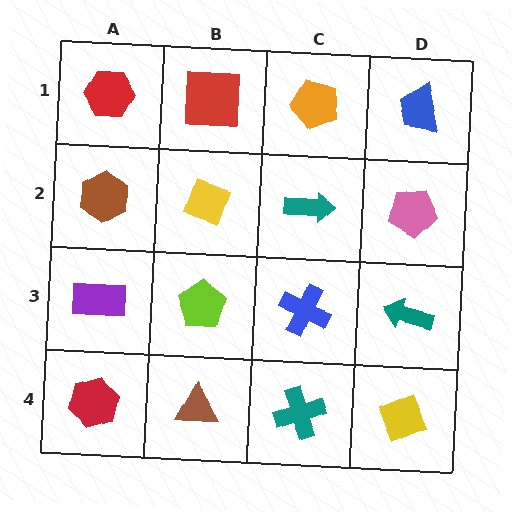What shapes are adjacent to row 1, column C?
A teal arrow (row 2, column C), a red square (row 1, column B), a blue trapezoid (row 1, column D).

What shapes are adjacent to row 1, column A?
A brown hexagon (row 2, column A), a red square (row 1, column B).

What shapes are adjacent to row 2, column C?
An orange pentagon (row 1, column C), a blue cross (row 3, column C), a yellow diamond (row 2, column B), a pink pentagon (row 2, column D).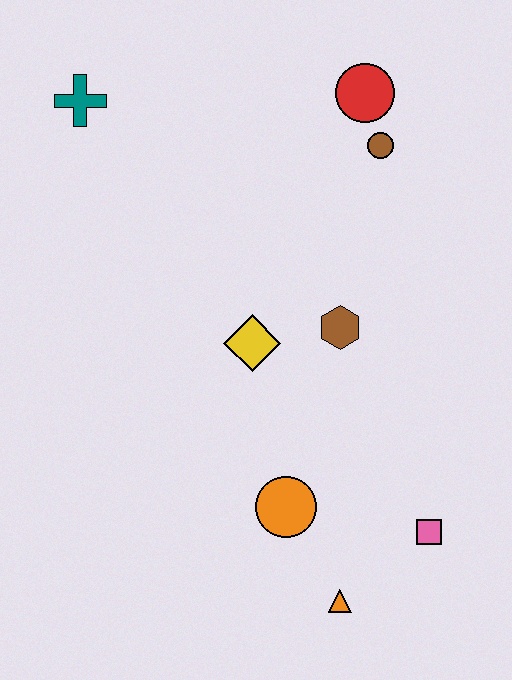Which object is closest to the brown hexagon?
The yellow diamond is closest to the brown hexagon.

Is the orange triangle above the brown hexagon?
No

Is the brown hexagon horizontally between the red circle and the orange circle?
Yes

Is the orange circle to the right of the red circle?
No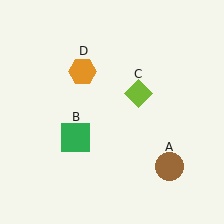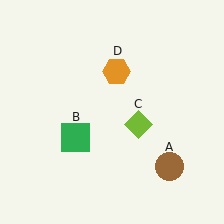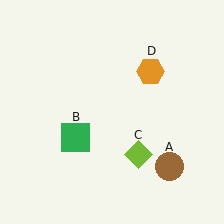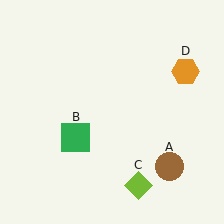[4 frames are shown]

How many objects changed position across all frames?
2 objects changed position: lime diamond (object C), orange hexagon (object D).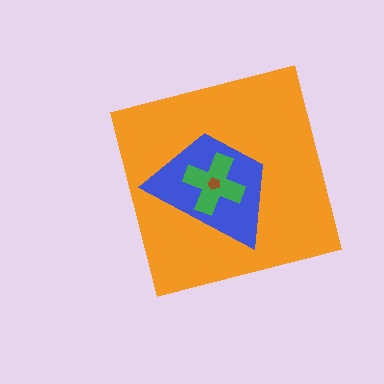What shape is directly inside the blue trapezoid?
The green cross.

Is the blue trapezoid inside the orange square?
Yes.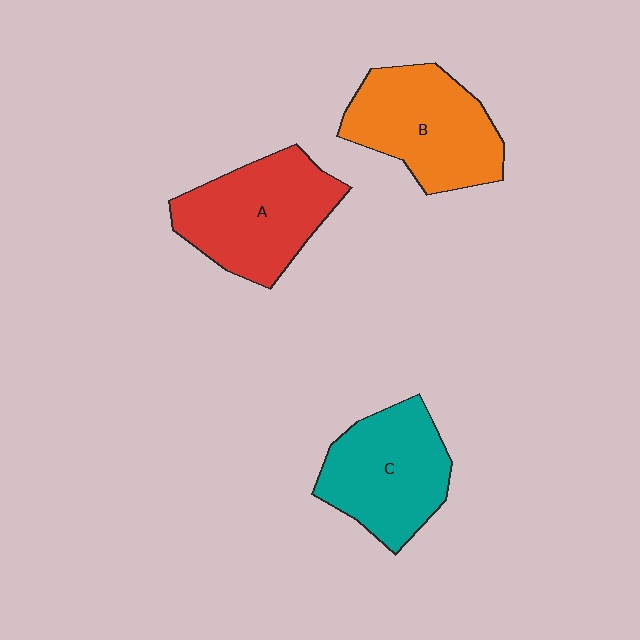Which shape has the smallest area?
Shape C (teal).